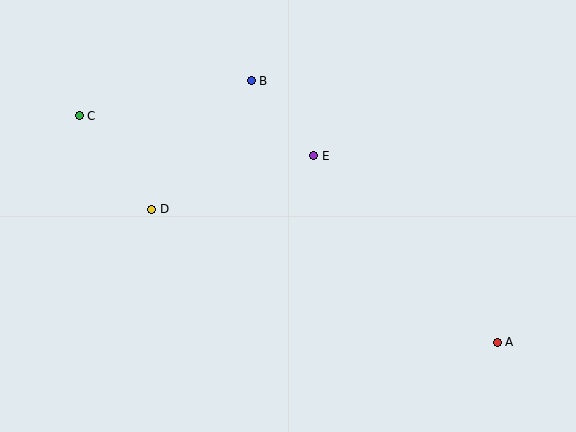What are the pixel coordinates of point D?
Point D is at (152, 209).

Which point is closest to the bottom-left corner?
Point D is closest to the bottom-left corner.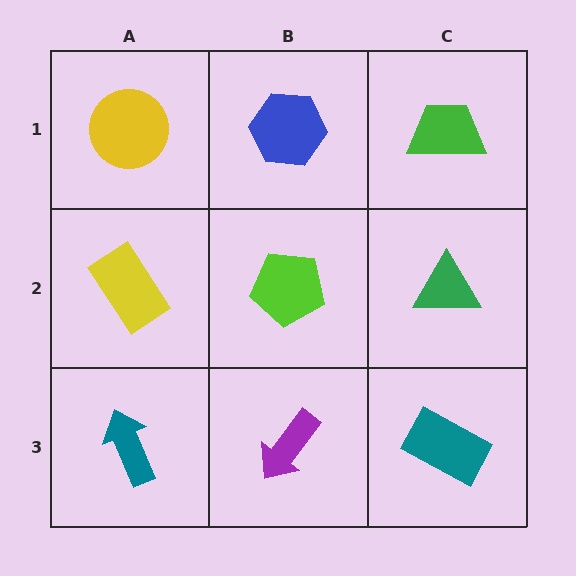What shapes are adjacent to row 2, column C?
A green trapezoid (row 1, column C), a teal rectangle (row 3, column C), a lime pentagon (row 2, column B).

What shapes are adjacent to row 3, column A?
A yellow rectangle (row 2, column A), a purple arrow (row 3, column B).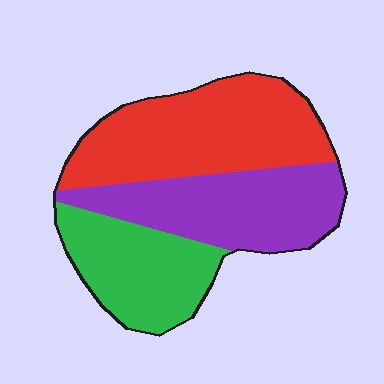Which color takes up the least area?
Green, at roughly 25%.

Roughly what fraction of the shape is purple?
Purple covers roughly 35% of the shape.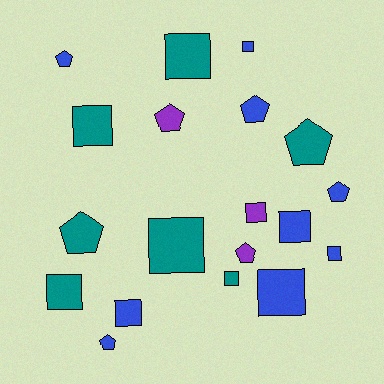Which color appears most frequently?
Blue, with 9 objects.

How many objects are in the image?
There are 19 objects.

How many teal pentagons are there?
There are 2 teal pentagons.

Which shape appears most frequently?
Square, with 11 objects.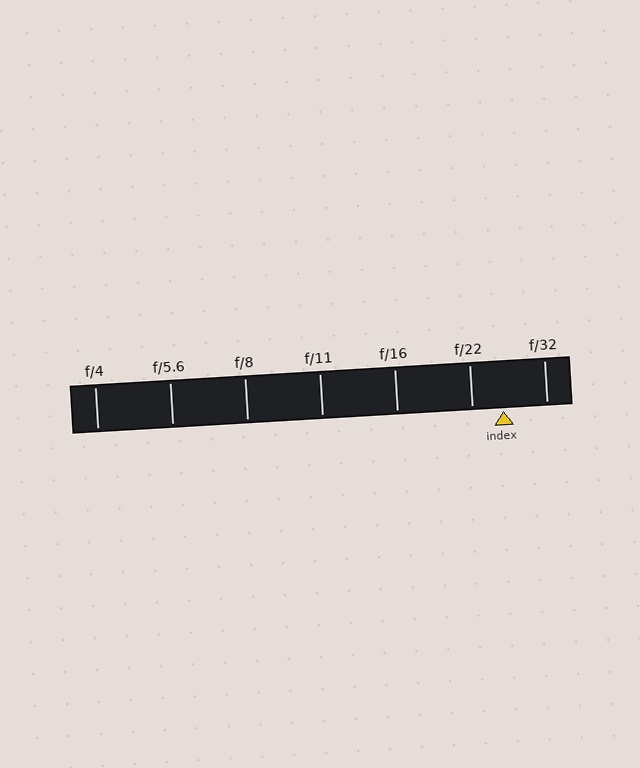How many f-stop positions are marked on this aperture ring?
There are 7 f-stop positions marked.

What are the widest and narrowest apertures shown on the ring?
The widest aperture shown is f/4 and the narrowest is f/32.